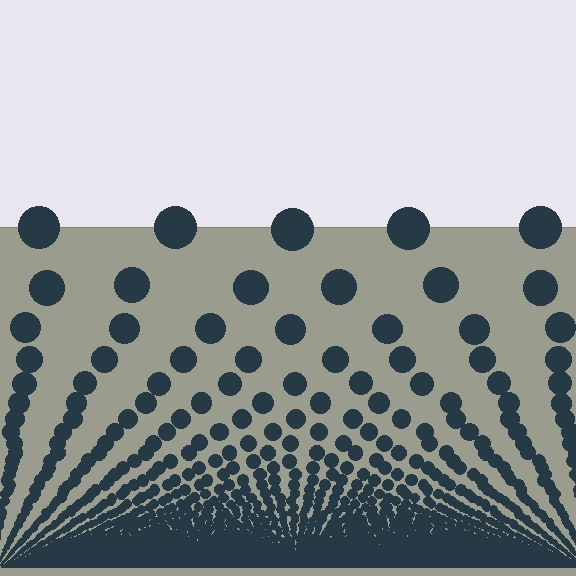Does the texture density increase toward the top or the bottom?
Density increases toward the bottom.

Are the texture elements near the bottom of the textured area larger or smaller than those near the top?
Smaller. The gradient is inverted — elements near the bottom are smaller and denser.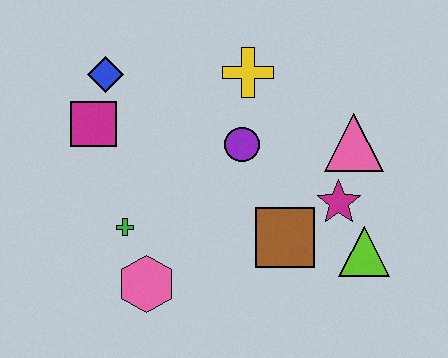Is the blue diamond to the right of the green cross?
No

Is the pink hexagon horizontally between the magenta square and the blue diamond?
No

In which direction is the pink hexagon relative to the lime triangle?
The pink hexagon is to the left of the lime triangle.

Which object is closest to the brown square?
The magenta star is closest to the brown square.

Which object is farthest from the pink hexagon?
The pink triangle is farthest from the pink hexagon.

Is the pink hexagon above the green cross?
No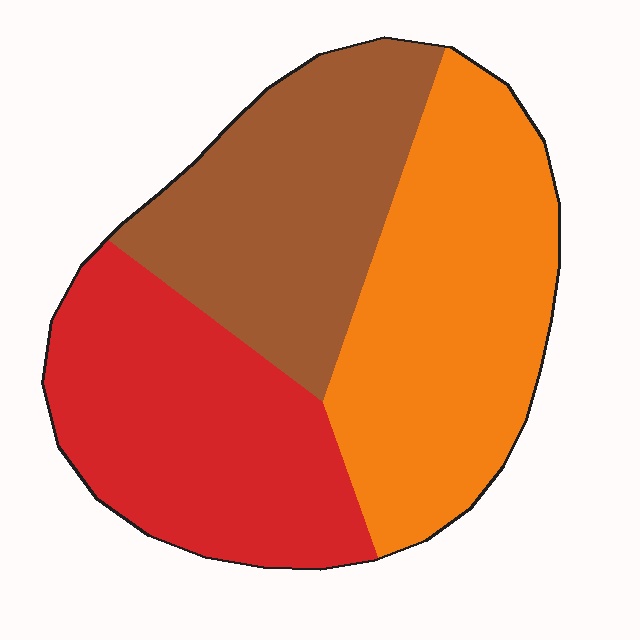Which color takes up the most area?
Orange, at roughly 35%.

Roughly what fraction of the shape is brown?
Brown covers around 30% of the shape.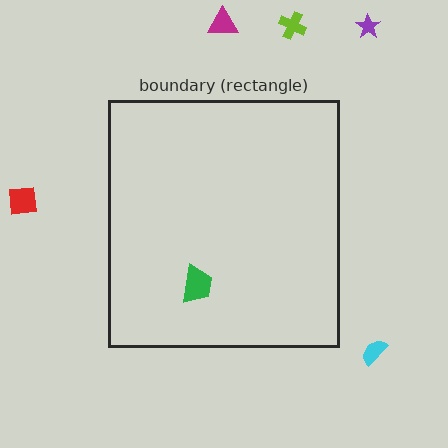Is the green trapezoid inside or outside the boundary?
Inside.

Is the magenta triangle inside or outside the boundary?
Outside.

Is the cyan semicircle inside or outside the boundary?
Outside.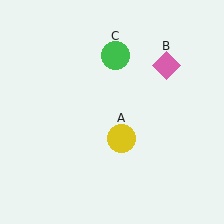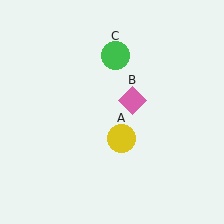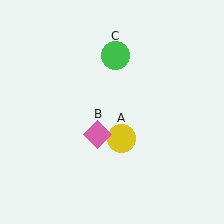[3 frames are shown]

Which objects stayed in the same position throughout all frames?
Yellow circle (object A) and green circle (object C) remained stationary.